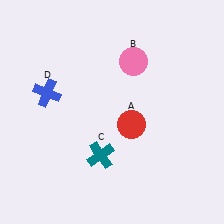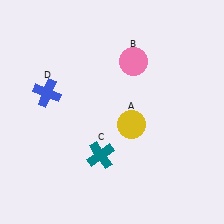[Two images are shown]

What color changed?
The circle (A) changed from red in Image 1 to yellow in Image 2.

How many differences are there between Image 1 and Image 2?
There is 1 difference between the two images.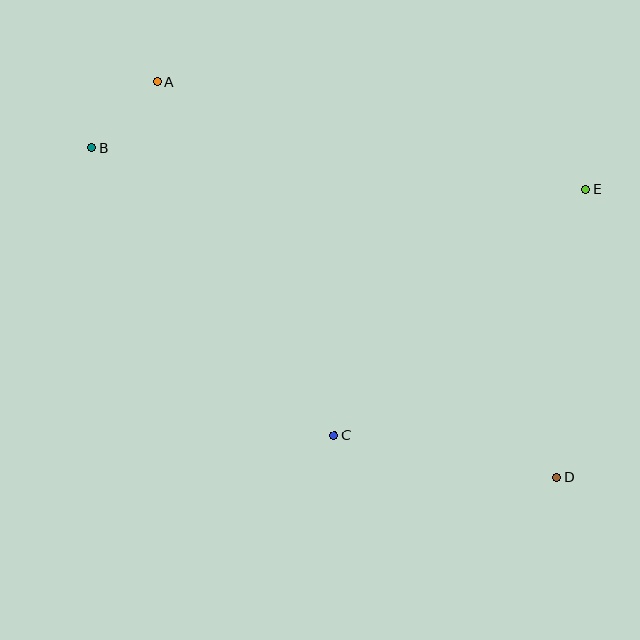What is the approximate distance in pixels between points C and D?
The distance between C and D is approximately 226 pixels.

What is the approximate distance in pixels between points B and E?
The distance between B and E is approximately 495 pixels.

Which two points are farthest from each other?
Points B and D are farthest from each other.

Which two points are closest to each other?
Points A and B are closest to each other.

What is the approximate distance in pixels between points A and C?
The distance between A and C is approximately 395 pixels.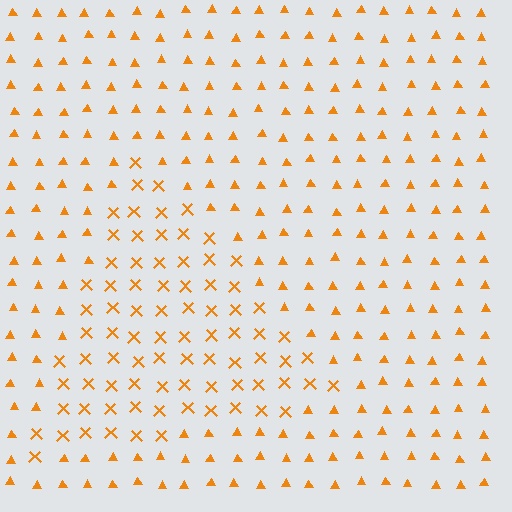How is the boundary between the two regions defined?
The boundary is defined by a change in element shape: X marks inside vs. triangles outside. All elements share the same color and spacing.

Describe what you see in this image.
The image is filled with small orange elements arranged in a uniform grid. A triangle-shaped region contains X marks, while the surrounding area contains triangles. The boundary is defined purely by the change in element shape.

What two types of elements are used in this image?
The image uses X marks inside the triangle region and triangles outside it.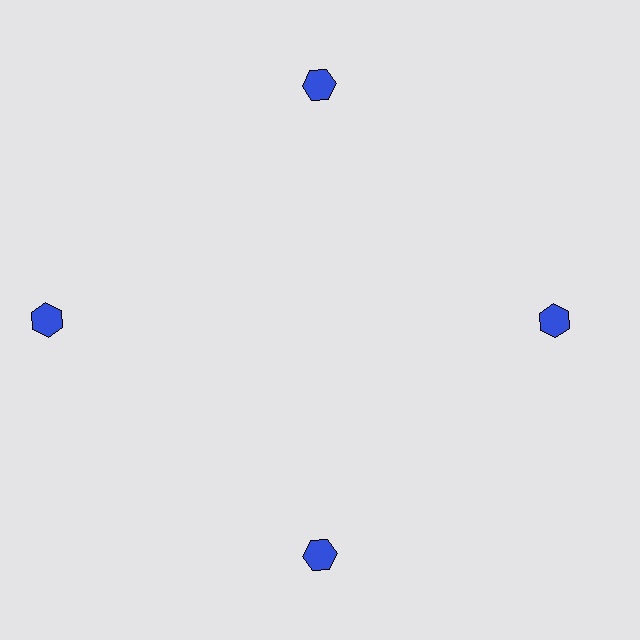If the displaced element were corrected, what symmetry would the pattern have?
It would have 4-fold rotational symmetry — the pattern would map onto itself every 90 degrees.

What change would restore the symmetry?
The symmetry would be restored by moving it inward, back onto the ring so that all 4 hexagons sit at equal angles and equal distance from the center.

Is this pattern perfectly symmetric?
No. The 4 blue hexagons are arranged in a ring, but one element near the 9 o'clock position is pushed outward from the center, breaking the 4-fold rotational symmetry.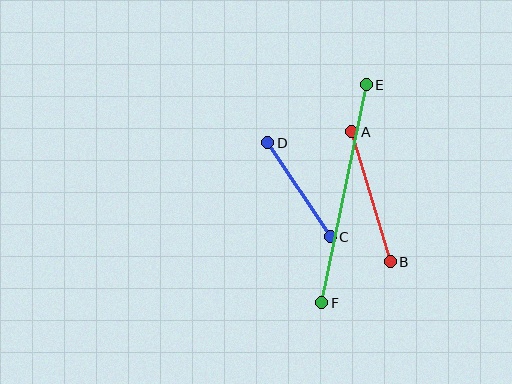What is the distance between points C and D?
The distance is approximately 113 pixels.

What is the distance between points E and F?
The distance is approximately 223 pixels.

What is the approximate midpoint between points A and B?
The midpoint is at approximately (371, 197) pixels.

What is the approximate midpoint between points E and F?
The midpoint is at approximately (344, 194) pixels.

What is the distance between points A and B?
The distance is approximately 136 pixels.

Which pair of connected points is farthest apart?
Points E and F are farthest apart.